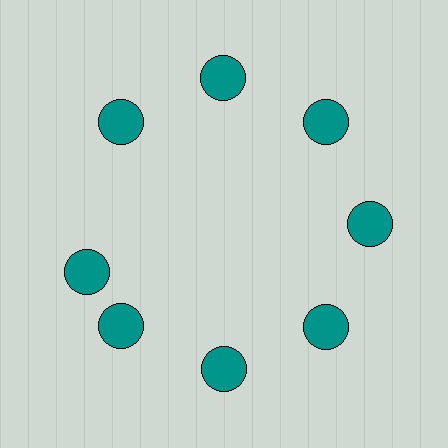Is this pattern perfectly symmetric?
No. The 8 teal circles are arranged in a ring, but one element near the 9 o'clock position is rotated out of alignment along the ring, breaking the 8-fold rotational symmetry.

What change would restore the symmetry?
The symmetry would be restored by rotating it back into even spacing with its neighbors so that all 8 circles sit at equal angles and equal distance from the center.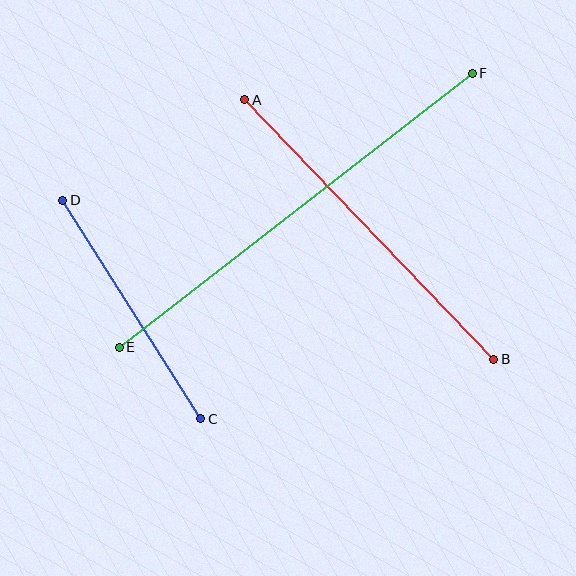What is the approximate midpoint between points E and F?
The midpoint is at approximately (296, 210) pixels.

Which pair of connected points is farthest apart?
Points E and F are farthest apart.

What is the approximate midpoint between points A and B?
The midpoint is at approximately (369, 230) pixels.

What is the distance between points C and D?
The distance is approximately 259 pixels.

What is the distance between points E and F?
The distance is approximately 447 pixels.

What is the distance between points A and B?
The distance is approximately 360 pixels.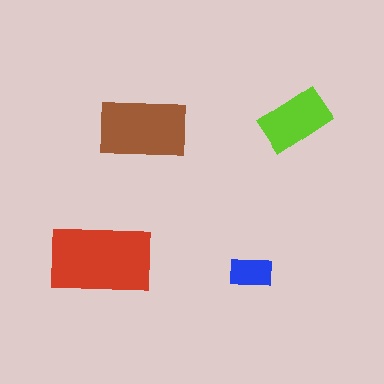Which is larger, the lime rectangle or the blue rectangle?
The lime one.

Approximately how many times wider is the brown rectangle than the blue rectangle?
About 2 times wider.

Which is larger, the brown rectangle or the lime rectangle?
The brown one.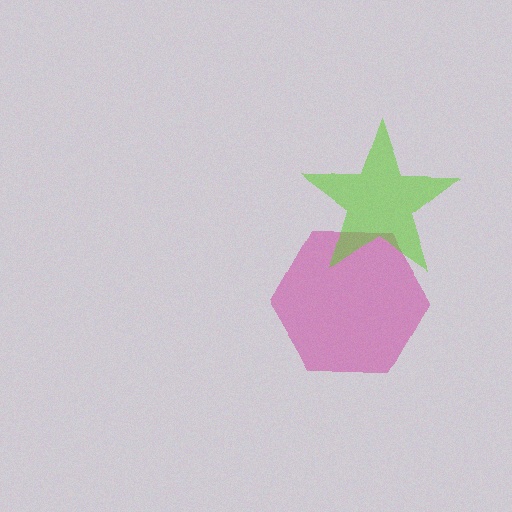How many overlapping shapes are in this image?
There are 2 overlapping shapes in the image.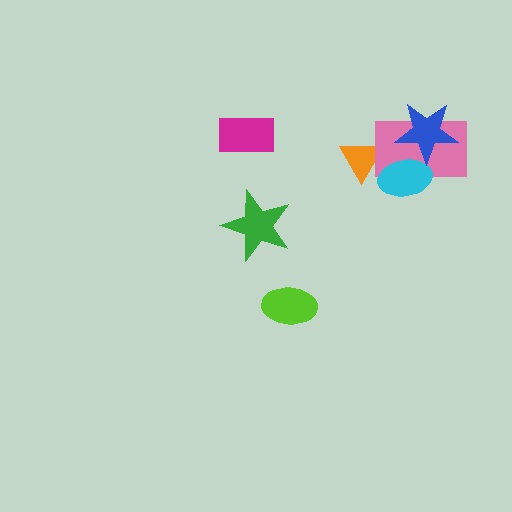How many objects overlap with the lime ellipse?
0 objects overlap with the lime ellipse.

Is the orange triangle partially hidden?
Yes, it is partially covered by another shape.